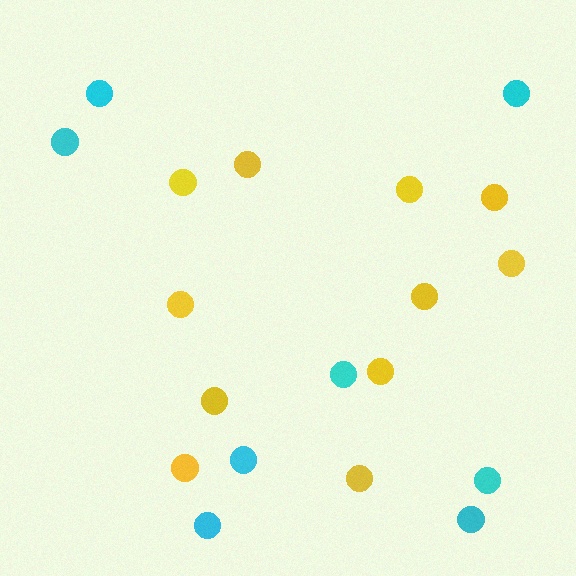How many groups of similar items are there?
There are 2 groups: one group of cyan circles (8) and one group of yellow circles (11).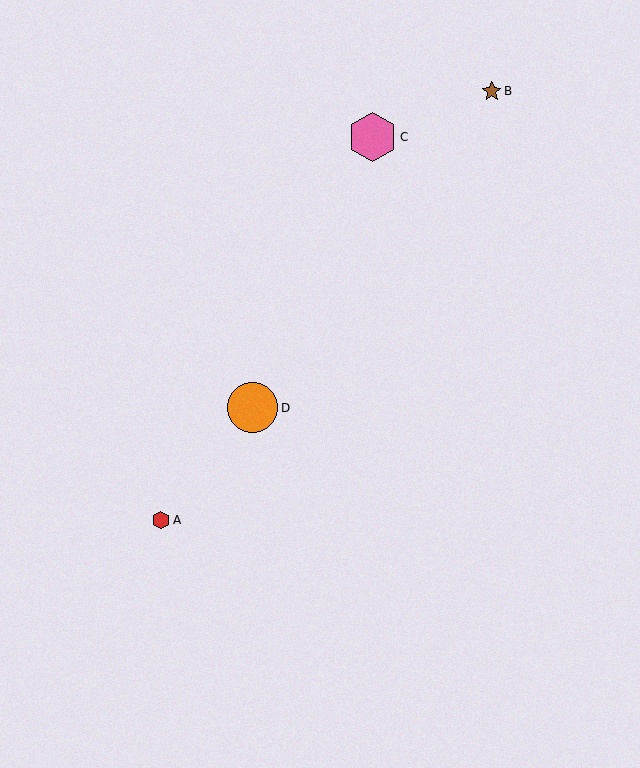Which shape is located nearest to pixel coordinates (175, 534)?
The red hexagon (labeled A) at (161, 520) is nearest to that location.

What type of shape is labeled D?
Shape D is an orange circle.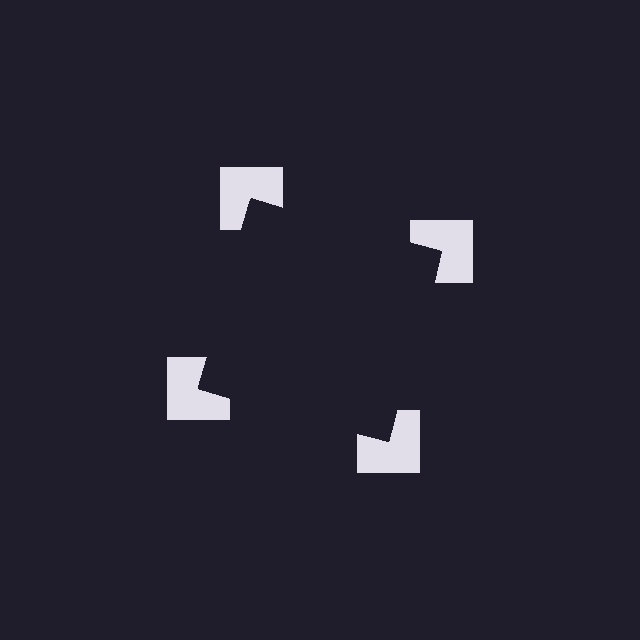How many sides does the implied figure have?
4 sides.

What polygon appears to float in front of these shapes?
An illusory square — its edges are inferred from the aligned wedge cuts in the notched squares, not physically drawn.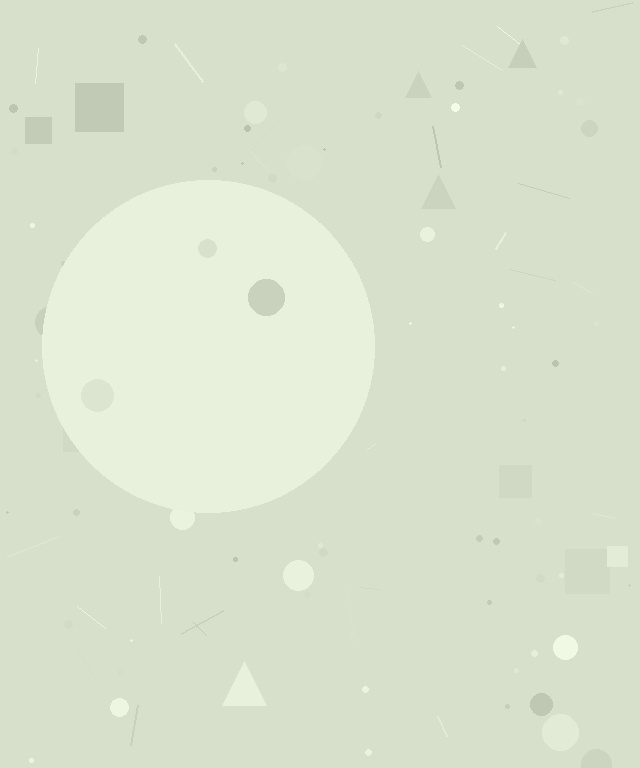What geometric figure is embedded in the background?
A circle is embedded in the background.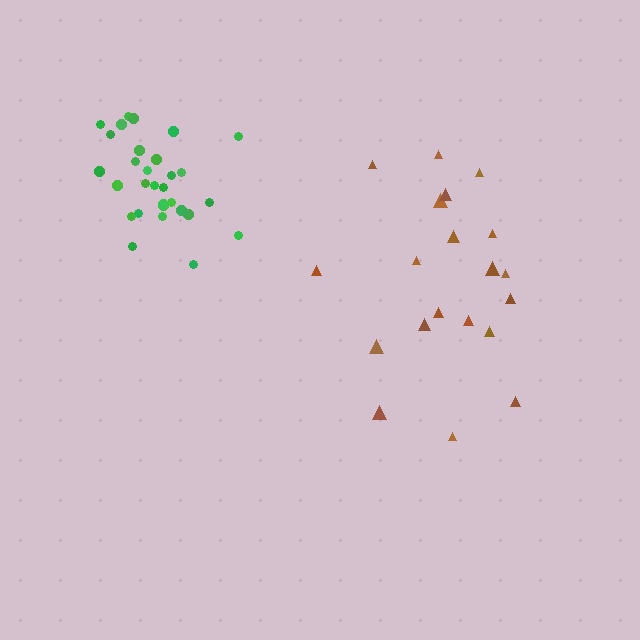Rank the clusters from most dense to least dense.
green, brown.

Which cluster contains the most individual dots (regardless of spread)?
Green (30).